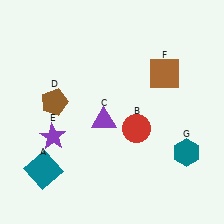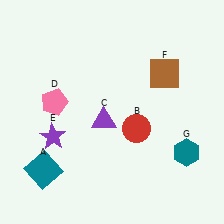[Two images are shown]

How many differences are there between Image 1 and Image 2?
There is 1 difference between the two images.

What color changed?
The pentagon (D) changed from brown in Image 1 to pink in Image 2.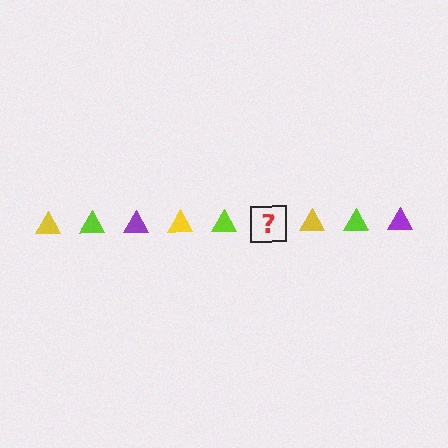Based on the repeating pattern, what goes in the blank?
The blank should be a purple triangle.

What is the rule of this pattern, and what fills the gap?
The rule is that the pattern cycles through yellow, lime, purple triangles. The gap should be filled with a purple triangle.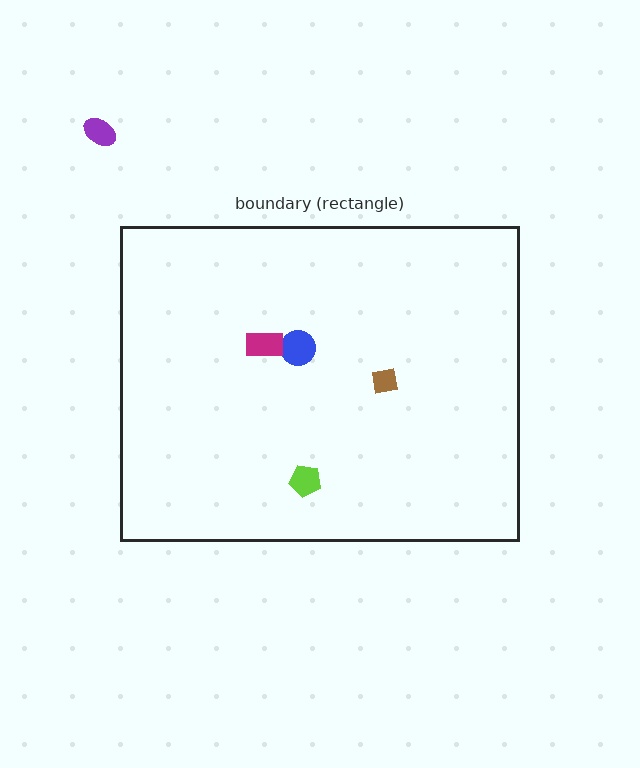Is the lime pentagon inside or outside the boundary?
Inside.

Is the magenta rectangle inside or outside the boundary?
Inside.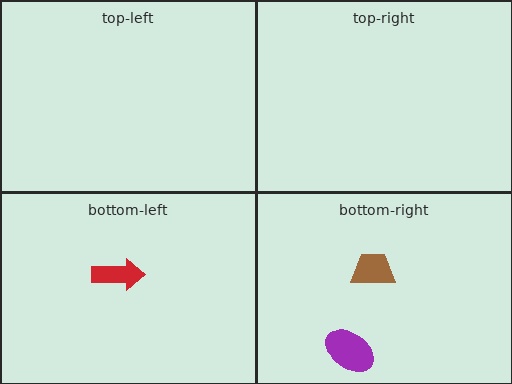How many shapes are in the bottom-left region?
1.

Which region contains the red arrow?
The bottom-left region.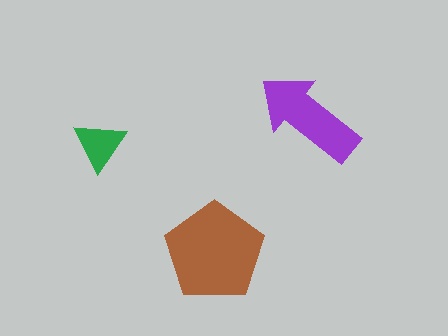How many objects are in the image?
There are 3 objects in the image.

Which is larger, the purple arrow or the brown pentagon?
The brown pentagon.